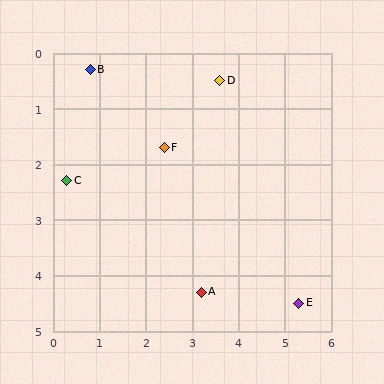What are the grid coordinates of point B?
Point B is at approximately (0.8, 0.3).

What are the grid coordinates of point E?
Point E is at approximately (5.3, 4.5).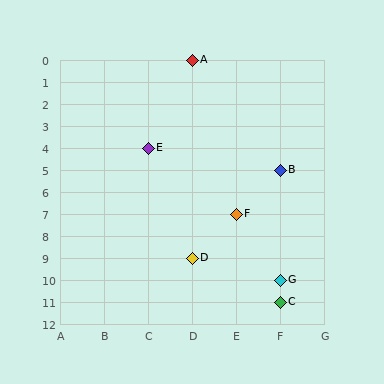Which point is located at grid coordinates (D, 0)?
Point A is at (D, 0).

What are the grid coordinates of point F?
Point F is at grid coordinates (E, 7).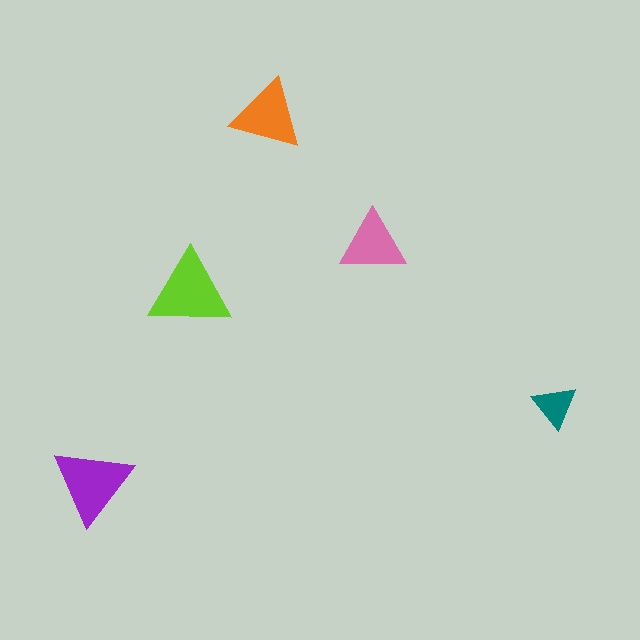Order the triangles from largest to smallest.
the lime one, the purple one, the orange one, the pink one, the teal one.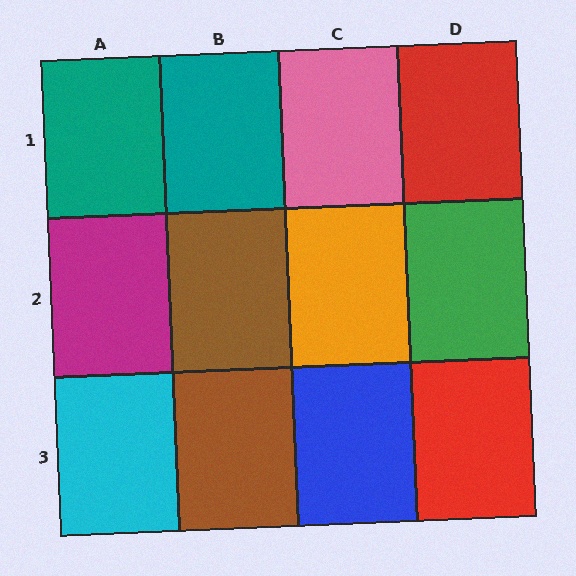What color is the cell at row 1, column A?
Teal.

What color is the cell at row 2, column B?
Brown.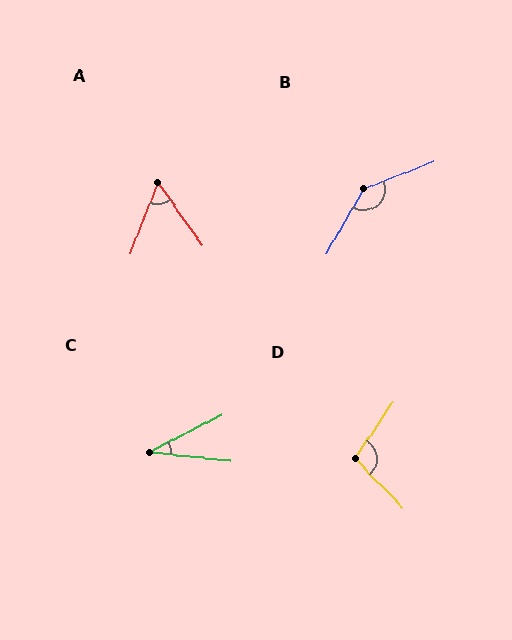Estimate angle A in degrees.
Approximately 57 degrees.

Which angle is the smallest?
C, at approximately 33 degrees.